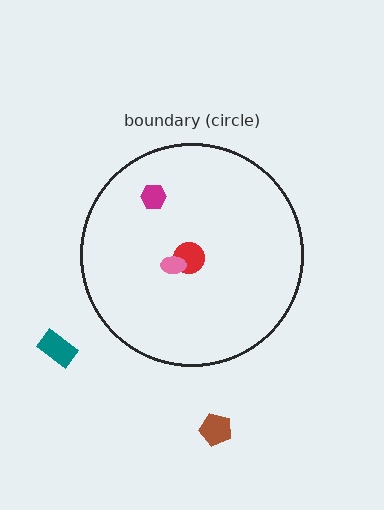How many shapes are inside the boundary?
3 inside, 2 outside.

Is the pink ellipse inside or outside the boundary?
Inside.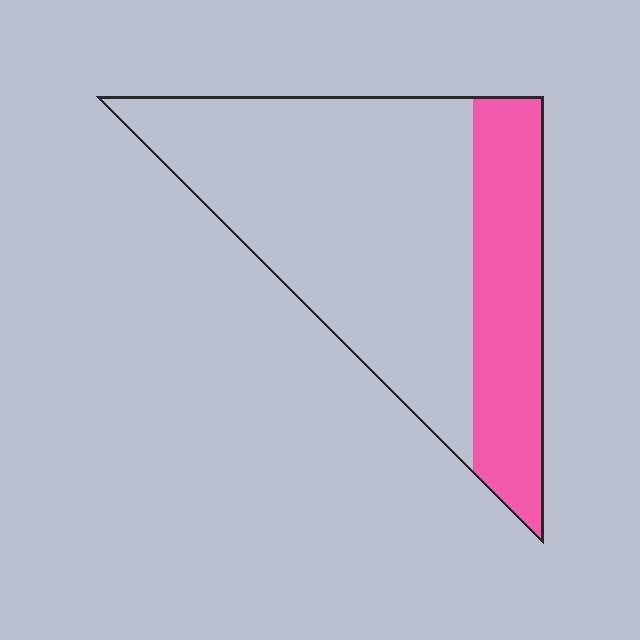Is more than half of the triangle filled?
No.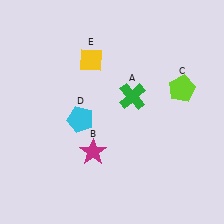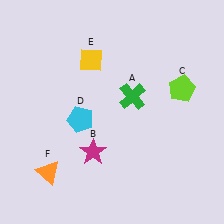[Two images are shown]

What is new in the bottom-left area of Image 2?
An orange triangle (F) was added in the bottom-left area of Image 2.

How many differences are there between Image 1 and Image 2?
There is 1 difference between the two images.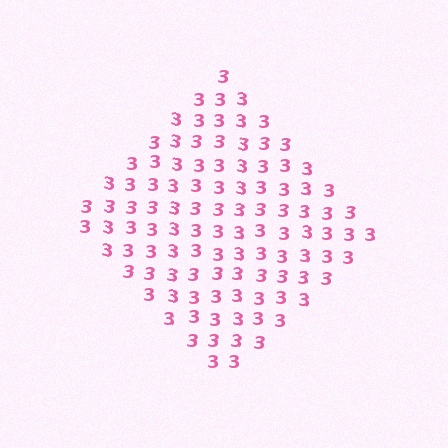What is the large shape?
The large shape is a diamond.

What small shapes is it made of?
It is made of small digit 3's.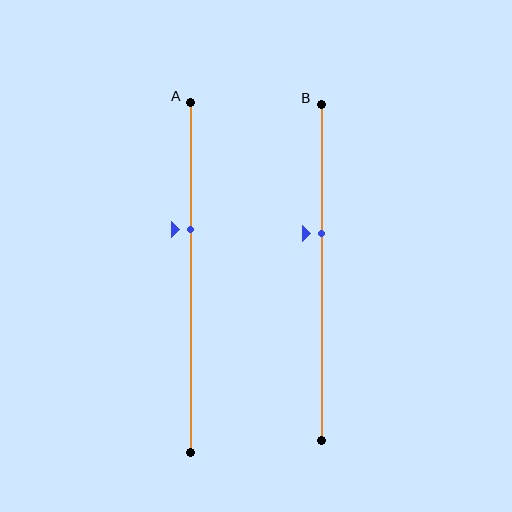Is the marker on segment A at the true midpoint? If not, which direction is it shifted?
No, the marker on segment A is shifted upward by about 14% of the segment length.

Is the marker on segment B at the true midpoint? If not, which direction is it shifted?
No, the marker on segment B is shifted upward by about 12% of the segment length.